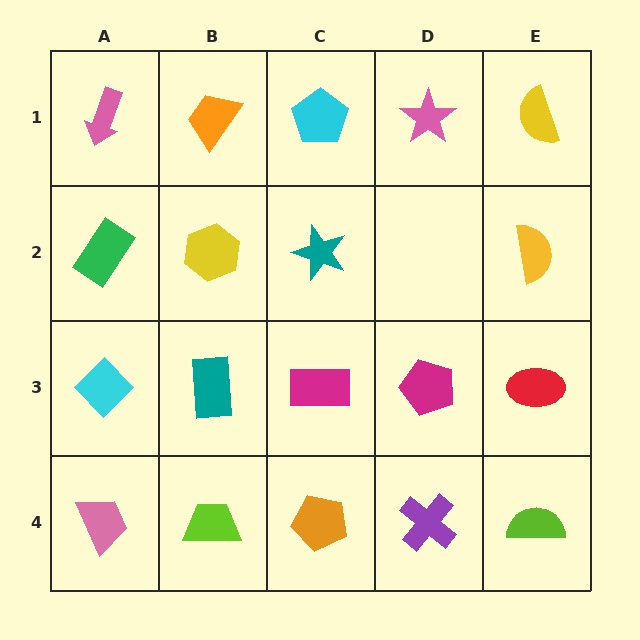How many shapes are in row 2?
4 shapes.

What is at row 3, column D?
A magenta pentagon.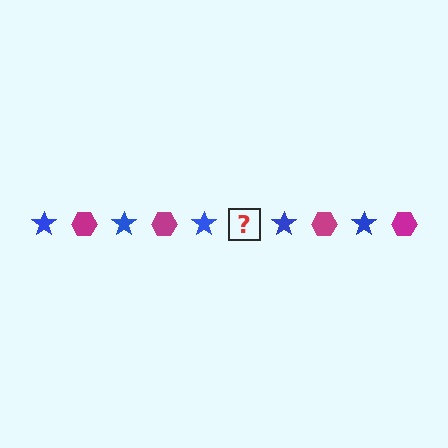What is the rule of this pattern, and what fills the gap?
The rule is that the pattern alternates between blue star and magenta hexagon. The gap should be filled with a magenta hexagon.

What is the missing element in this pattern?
The missing element is a magenta hexagon.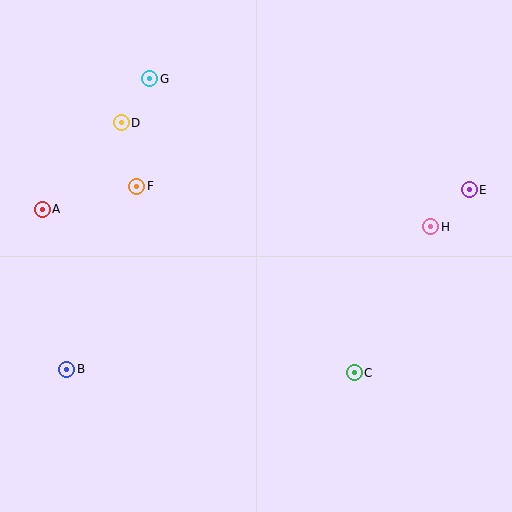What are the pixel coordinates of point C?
Point C is at (354, 373).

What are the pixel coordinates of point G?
Point G is at (150, 79).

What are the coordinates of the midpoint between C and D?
The midpoint between C and D is at (238, 248).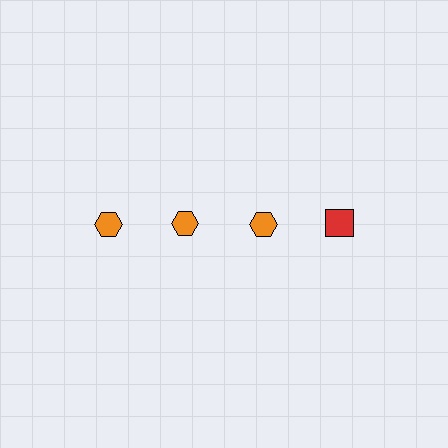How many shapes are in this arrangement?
There are 4 shapes arranged in a grid pattern.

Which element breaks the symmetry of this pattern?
The red square in the top row, second from right column breaks the symmetry. All other shapes are orange hexagons.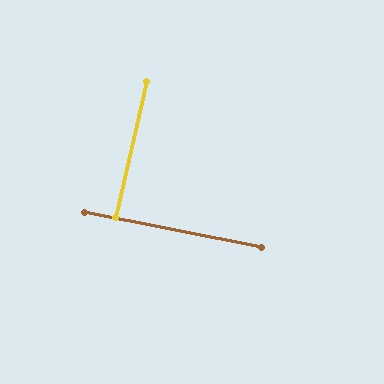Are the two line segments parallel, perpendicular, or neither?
Perpendicular — they meet at approximately 88°.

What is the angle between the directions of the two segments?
Approximately 88 degrees.